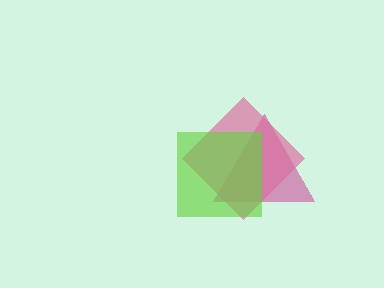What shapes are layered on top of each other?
The layered shapes are: a magenta triangle, a pink diamond, a lime square.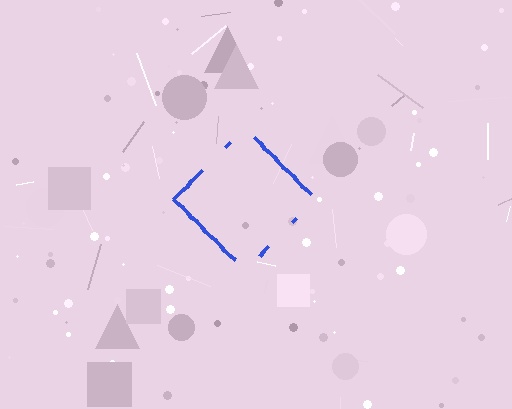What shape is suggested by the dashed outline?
The dashed outline suggests a diamond.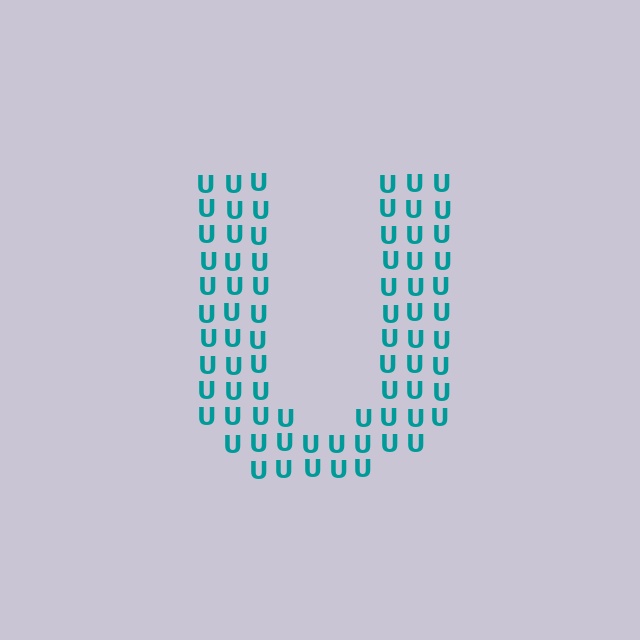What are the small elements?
The small elements are letter U's.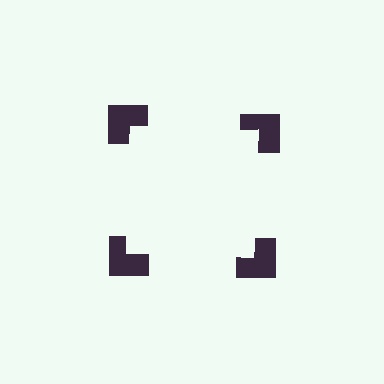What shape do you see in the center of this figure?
An illusory square — its edges are inferred from the aligned wedge cuts in the notched squares, not physically drawn.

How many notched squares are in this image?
There are 4 — one at each vertex of the illusory square.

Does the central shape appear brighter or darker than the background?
It typically appears slightly brighter than the background, even though no actual brightness change is drawn.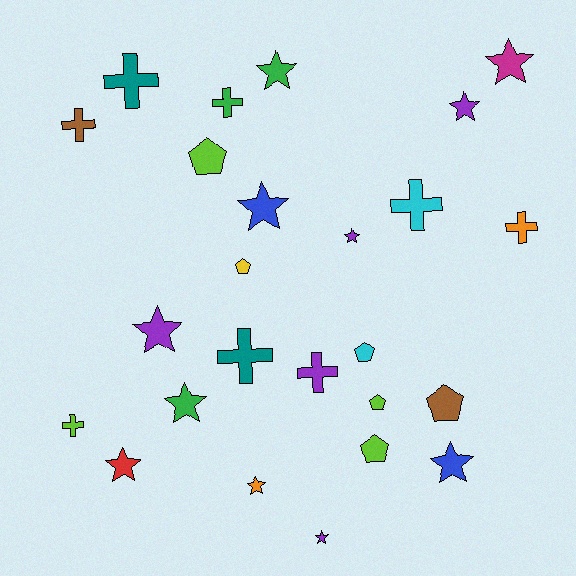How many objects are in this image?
There are 25 objects.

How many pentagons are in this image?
There are 6 pentagons.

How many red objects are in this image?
There is 1 red object.